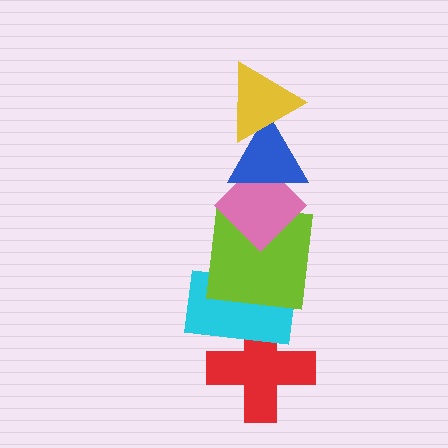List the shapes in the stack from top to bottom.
From top to bottom: the yellow triangle, the blue triangle, the pink diamond, the lime square, the cyan rectangle, the red cross.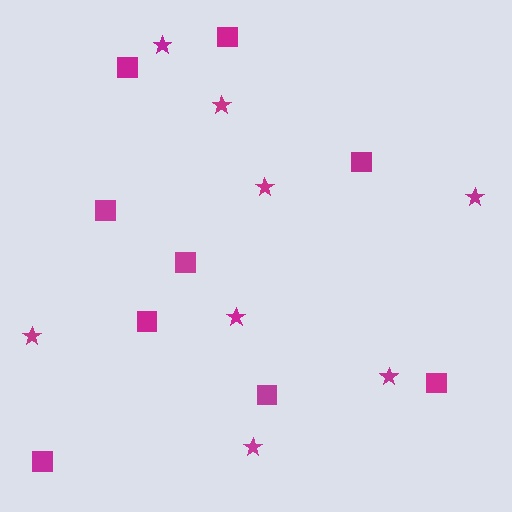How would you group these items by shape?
There are 2 groups: one group of squares (9) and one group of stars (8).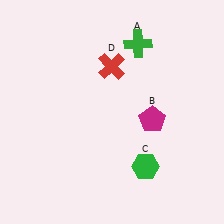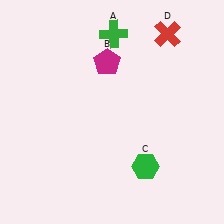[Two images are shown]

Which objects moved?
The objects that moved are: the green cross (A), the magenta pentagon (B), the red cross (D).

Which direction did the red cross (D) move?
The red cross (D) moved right.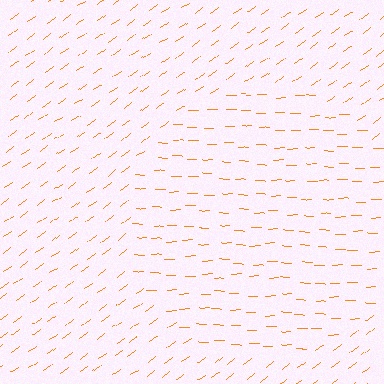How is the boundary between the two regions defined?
The boundary is defined purely by a change in line orientation (approximately 35 degrees difference). All lines are the same color and thickness.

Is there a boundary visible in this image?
Yes, there is a texture boundary formed by a change in line orientation.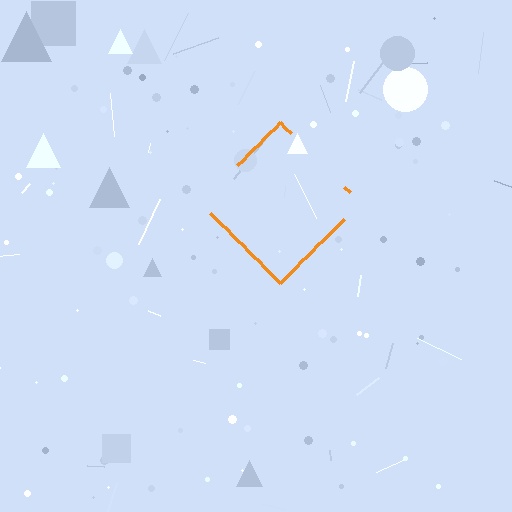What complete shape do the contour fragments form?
The contour fragments form a diamond.